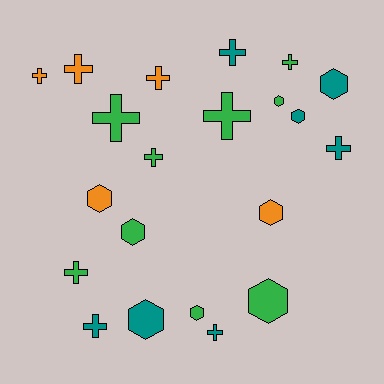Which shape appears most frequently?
Cross, with 12 objects.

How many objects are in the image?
There are 21 objects.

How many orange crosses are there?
There are 3 orange crosses.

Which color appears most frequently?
Green, with 9 objects.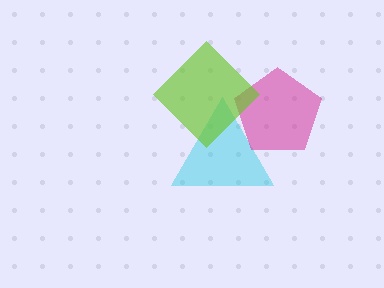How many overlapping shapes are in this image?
There are 3 overlapping shapes in the image.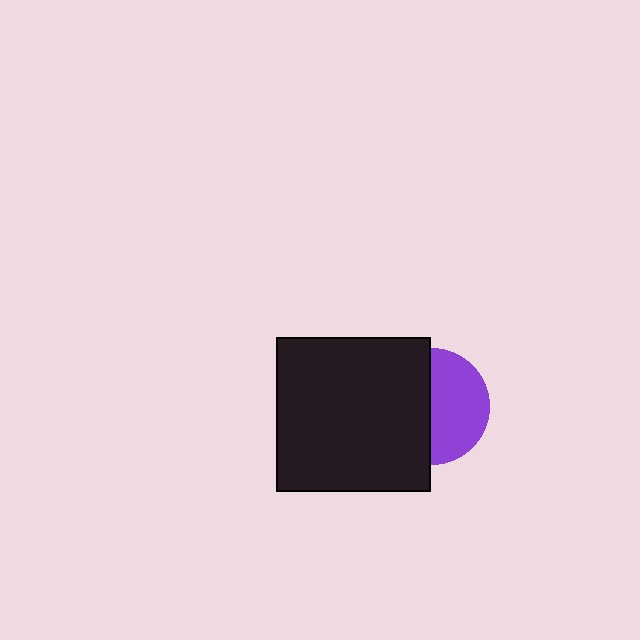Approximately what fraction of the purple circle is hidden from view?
Roughly 50% of the purple circle is hidden behind the black square.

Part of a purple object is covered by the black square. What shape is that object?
It is a circle.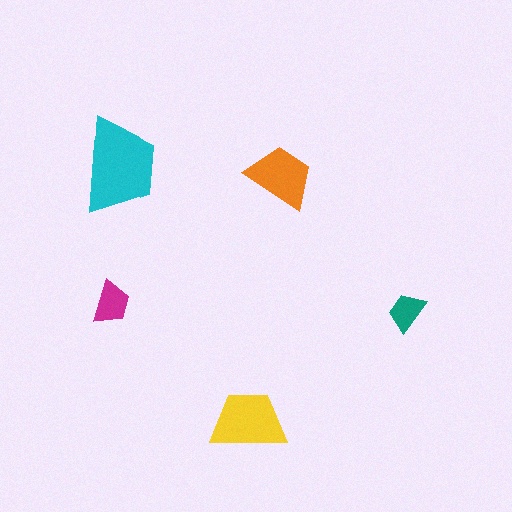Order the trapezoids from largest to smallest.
the cyan one, the yellow one, the orange one, the magenta one, the teal one.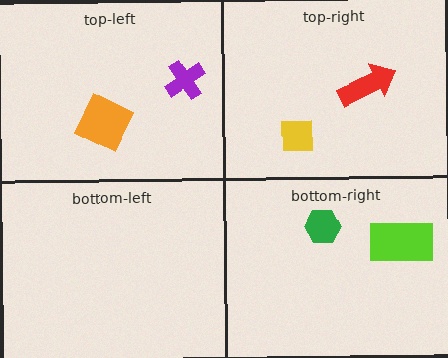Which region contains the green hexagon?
The bottom-right region.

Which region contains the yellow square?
The top-right region.